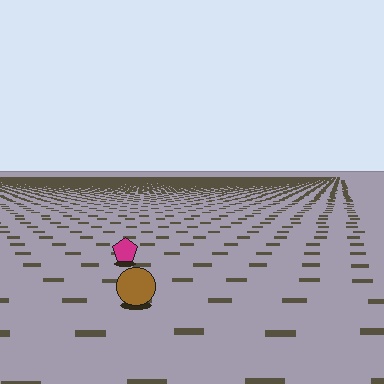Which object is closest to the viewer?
The brown circle is closest. The texture marks near it are larger and more spread out.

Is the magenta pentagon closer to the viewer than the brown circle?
No. The brown circle is closer — you can tell from the texture gradient: the ground texture is coarser near it.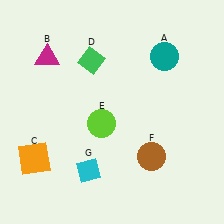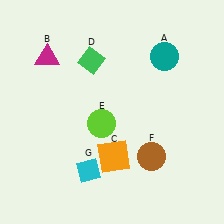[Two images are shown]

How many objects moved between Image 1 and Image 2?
1 object moved between the two images.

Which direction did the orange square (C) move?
The orange square (C) moved right.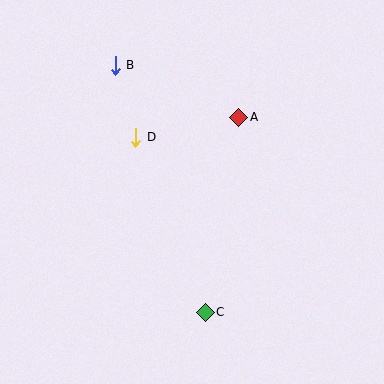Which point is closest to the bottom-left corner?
Point C is closest to the bottom-left corner.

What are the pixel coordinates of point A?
Point A is at (239, 117).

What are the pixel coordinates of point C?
Point C is at (205, 312).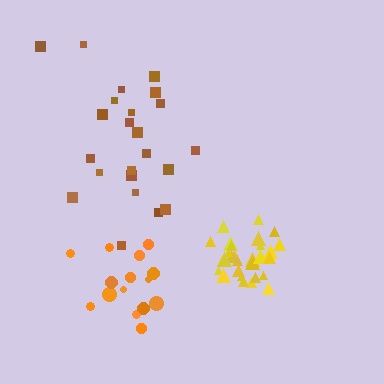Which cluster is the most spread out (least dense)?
Brown.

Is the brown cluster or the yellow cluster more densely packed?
Yellow.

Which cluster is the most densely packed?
Yellow.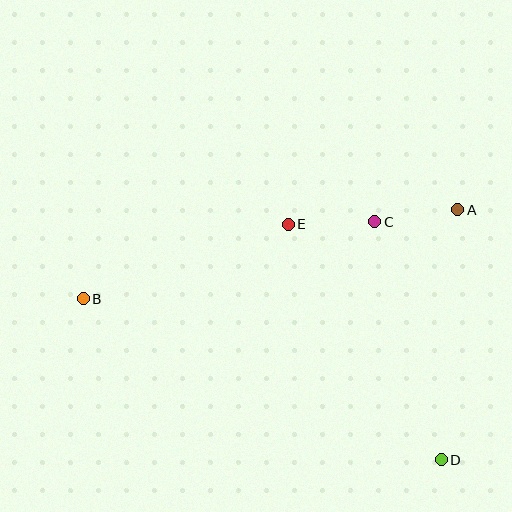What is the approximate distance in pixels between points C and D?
The distance between C and D is approximately 247 pixels.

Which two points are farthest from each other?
Points B and D are farthest from each other.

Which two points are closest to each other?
Points A and C are closest to each other.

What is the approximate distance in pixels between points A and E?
The distance between A and E is approximately 170 pixels.